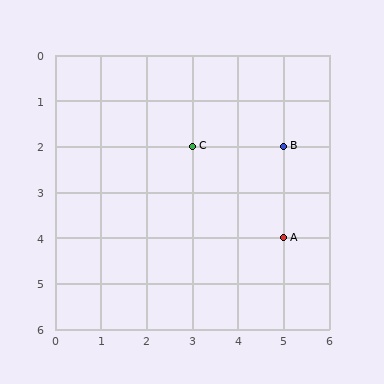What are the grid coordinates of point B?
Point B is at grid coordinates (5, 2).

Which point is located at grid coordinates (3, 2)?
Point C is at (3, 2).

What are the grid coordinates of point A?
Point A is at grid coordinates (5, 4).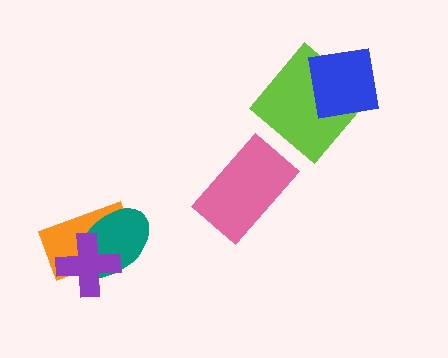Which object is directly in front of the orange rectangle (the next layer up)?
The teal ellipse is directly in front of the orange rectangle.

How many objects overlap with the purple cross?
2 objects overlap with the purple cross.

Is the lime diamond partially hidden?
Yes, it is partially covered by another shape.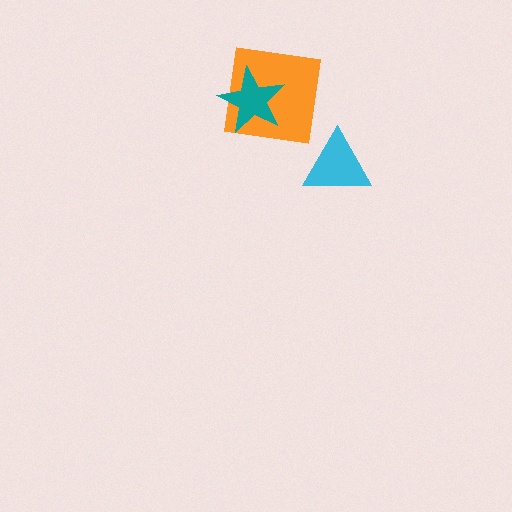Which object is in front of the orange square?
The teal star is in front of the orange square.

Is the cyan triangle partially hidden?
No, no other shape covers it.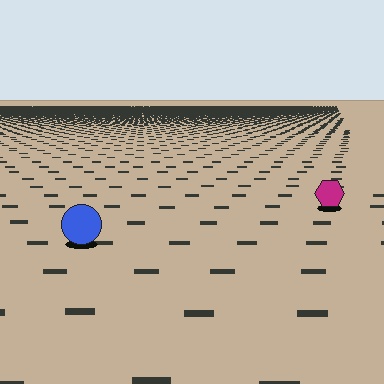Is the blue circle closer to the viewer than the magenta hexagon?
Yes. The blue circle is closer — you can tell from the texture gradient: the ground texture is coarser near it.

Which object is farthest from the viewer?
The magenta hexagon is farthest from the viewer. It appears smaller and the ground texture around it is denser.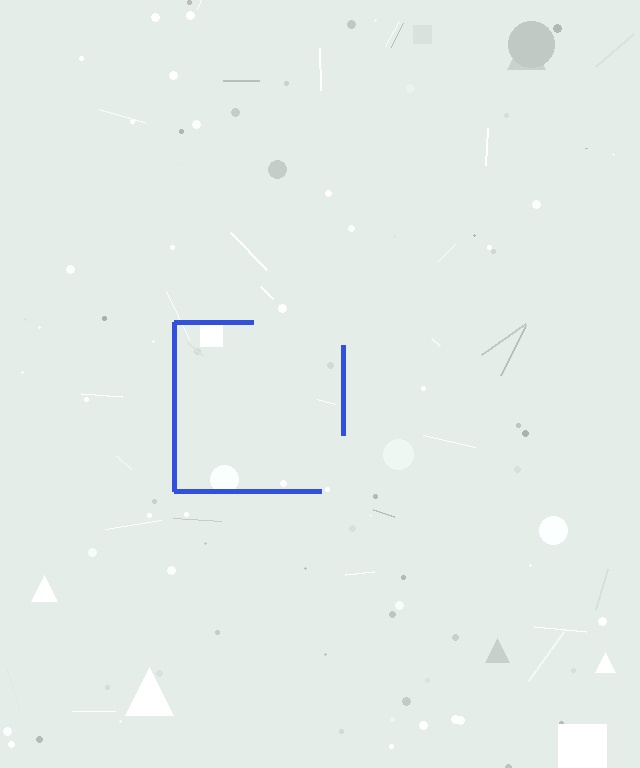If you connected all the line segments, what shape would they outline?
They would outline a square.